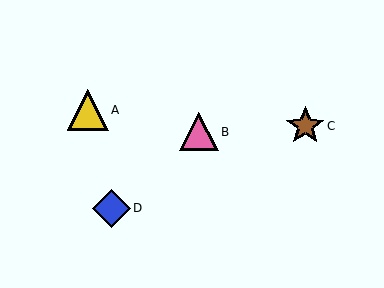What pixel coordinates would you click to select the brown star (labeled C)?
Click at (305, 126) to select the brown star C.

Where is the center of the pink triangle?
The center of the pink triangle is at (199, 132).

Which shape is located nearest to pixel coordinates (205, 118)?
The pink triangle (labeled B) at (199, 132) is nearest to that location.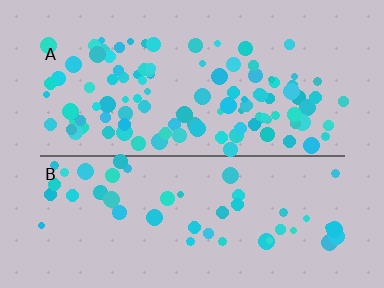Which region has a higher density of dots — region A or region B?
A (the top).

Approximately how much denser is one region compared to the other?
Approximately 2.3× — region A over region B.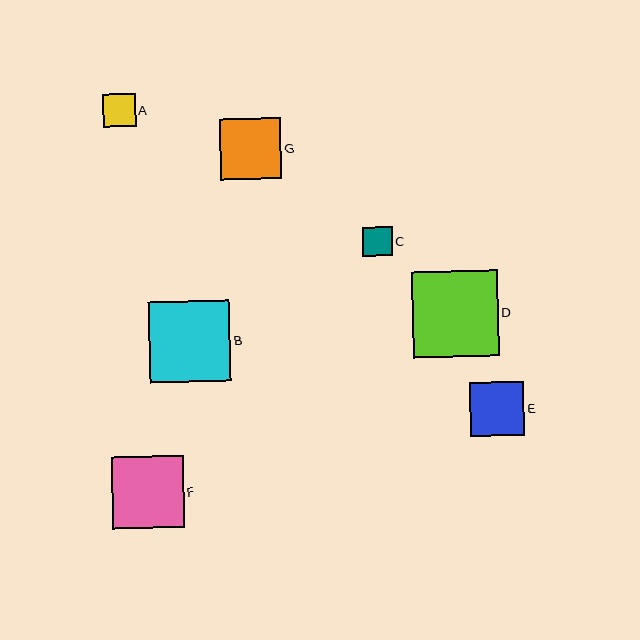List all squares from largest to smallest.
From largest to smallest: D, B, F, G, E, A, C.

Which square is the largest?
Square D is the largest with a size of approximately 86 pixels.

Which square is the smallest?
Square C is the smallest with a size of approximately 29 pixels.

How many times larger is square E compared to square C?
Square E is approximately 1.8 times the size of square C.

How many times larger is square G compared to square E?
Square G is approximately 1.1 times the size of square E.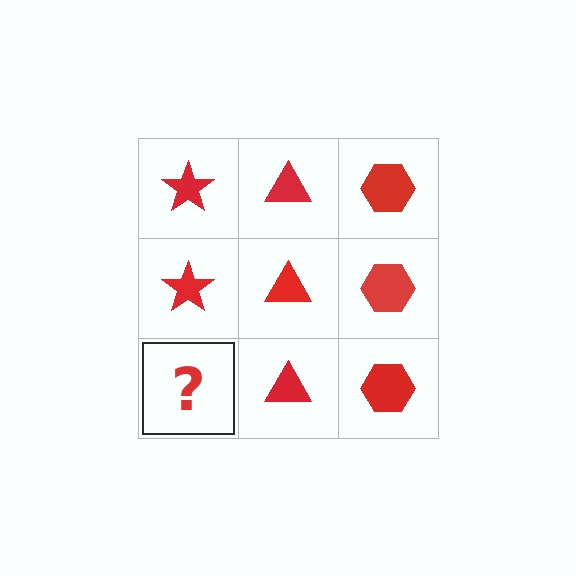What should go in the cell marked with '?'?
The missing cell should contain a red star.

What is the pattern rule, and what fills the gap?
The rule is that each column has a consistent shape. The gap should be filled with a red star.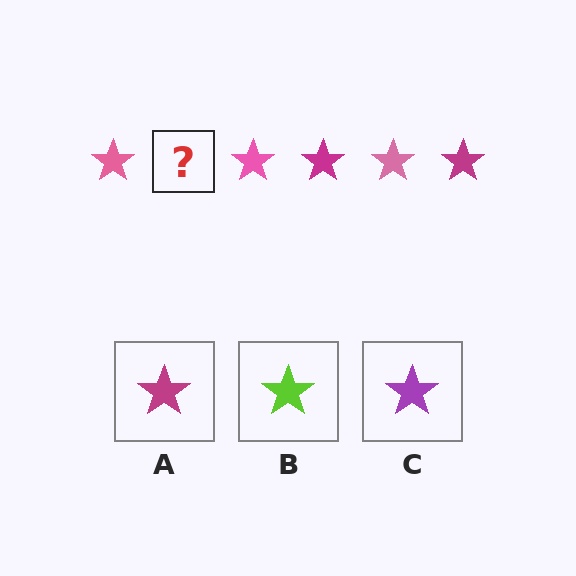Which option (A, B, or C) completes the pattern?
A.